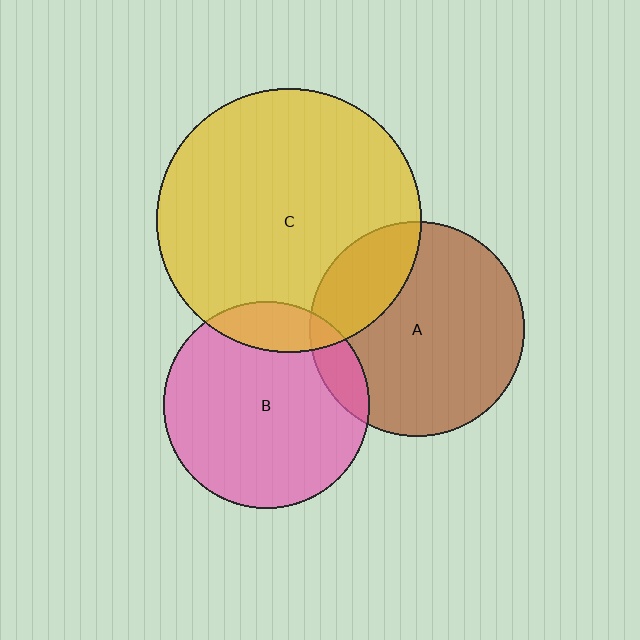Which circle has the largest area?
Circle C (yellow).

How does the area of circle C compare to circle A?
Approximately 1.5 times.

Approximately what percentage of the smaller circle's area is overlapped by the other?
Approximately 25%.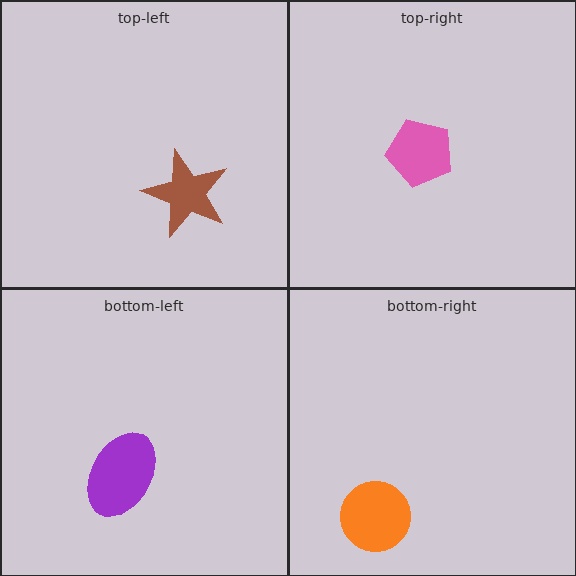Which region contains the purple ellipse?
The bottom-left region.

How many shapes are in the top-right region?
1.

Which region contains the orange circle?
The bottom-right region.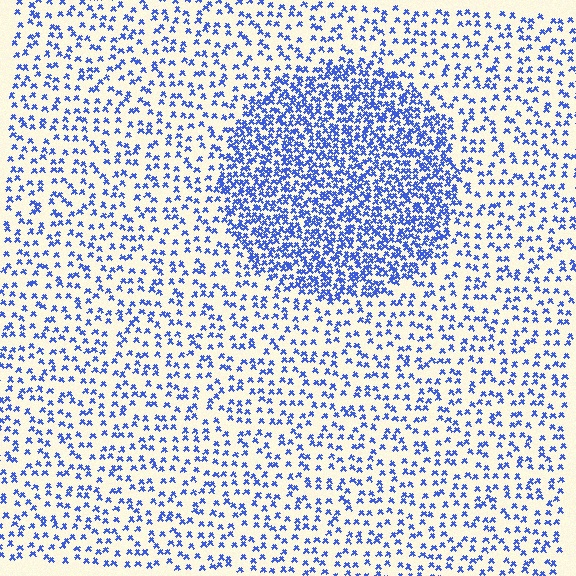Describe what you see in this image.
The image contains small blue elements arranged at two different densities. A circle-shaped region is visible where the elements are more densely packed than the surrounding area.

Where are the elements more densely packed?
The elements are more densely packed inside the circle boundary.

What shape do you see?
I see a circle.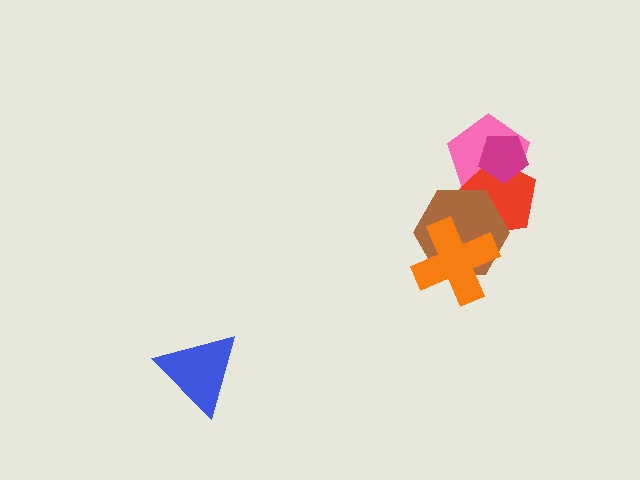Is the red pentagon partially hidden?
Yes, it is partially covered by another shape.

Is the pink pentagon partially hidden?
Yes, it is partially covered by another shape.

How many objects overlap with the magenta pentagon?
2 objects overlap with the magenta pentagon.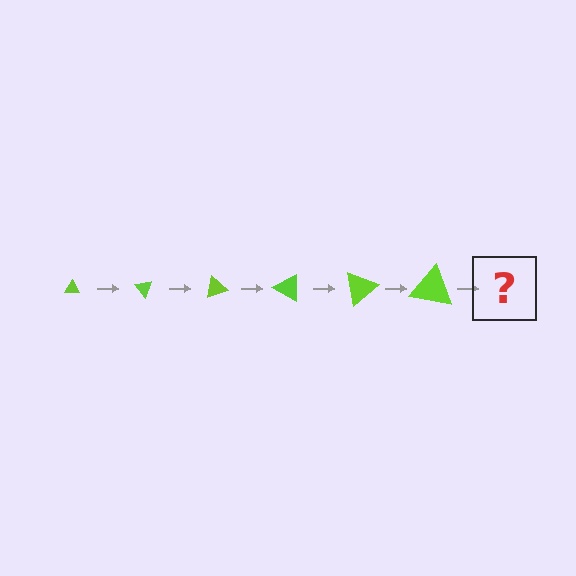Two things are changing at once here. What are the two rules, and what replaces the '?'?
The two rules are that the triangle grows larger each step and it rotates 50 degrees each step. The '?' should be a triangle, larger than the previous one and rotated 300 degrees from the start.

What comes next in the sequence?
The next element should be a triangle, larger than the previous one and rotated 300 degrees from the start.